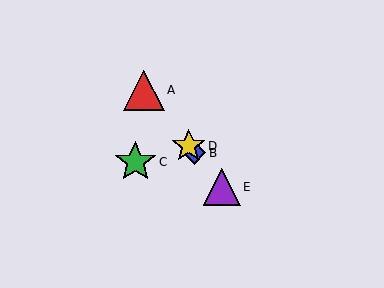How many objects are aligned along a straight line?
4 objects (A, B, D, E) are aligned along a straight line.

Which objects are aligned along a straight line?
Objects A, B, D, E are aligned along a straight line.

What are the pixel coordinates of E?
Object E is at (221, 187).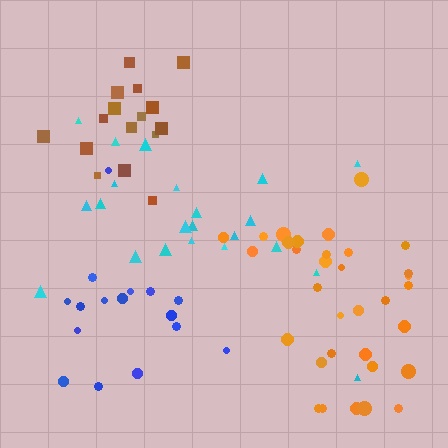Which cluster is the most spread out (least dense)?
Cyan.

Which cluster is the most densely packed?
Brown.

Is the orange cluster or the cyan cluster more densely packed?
Orange.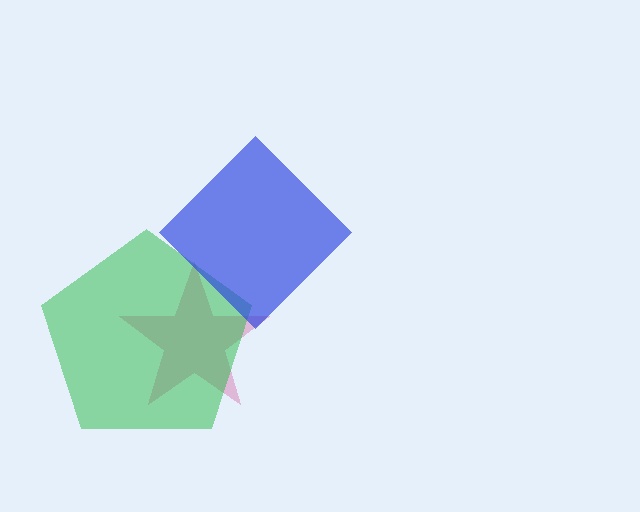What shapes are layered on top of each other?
The layered shapes are: a pink star, a green pentagon, a blue diamond.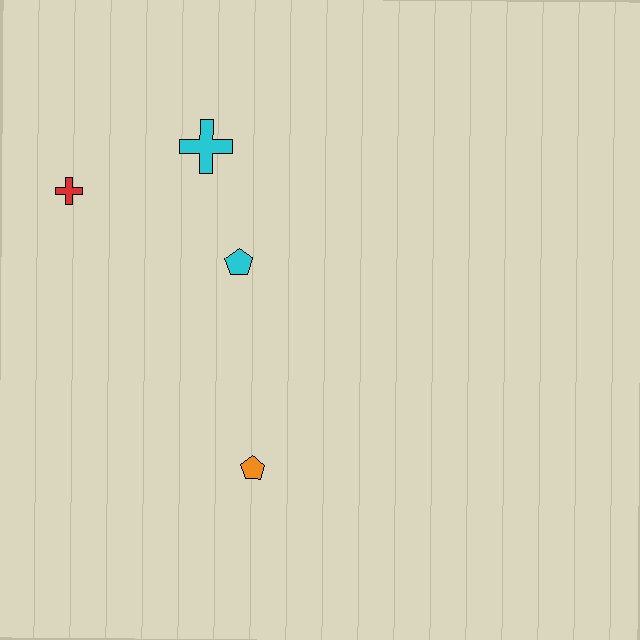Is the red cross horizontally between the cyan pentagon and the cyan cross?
No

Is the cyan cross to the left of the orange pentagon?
Yes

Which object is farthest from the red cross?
The orange pentagon is farthest from the red cross.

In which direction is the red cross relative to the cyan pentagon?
The red cross is to the left of the cyan pentagon.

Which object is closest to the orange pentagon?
The cyan pentagon is closest to the orange pentagon.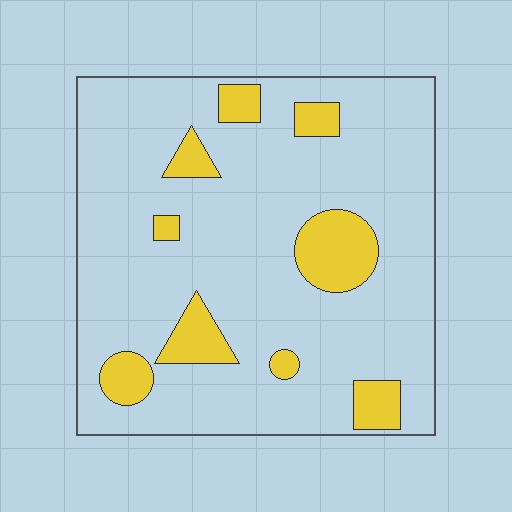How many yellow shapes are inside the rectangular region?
9.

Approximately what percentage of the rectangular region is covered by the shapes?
Approximately 15%.